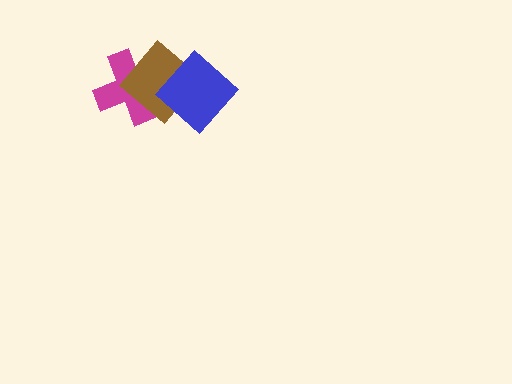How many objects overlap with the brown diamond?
2 objects overlap with the brown diamond.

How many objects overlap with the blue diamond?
2 objects overlap with the blue diamond.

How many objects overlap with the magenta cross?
2 objects overlap with the magenta cross.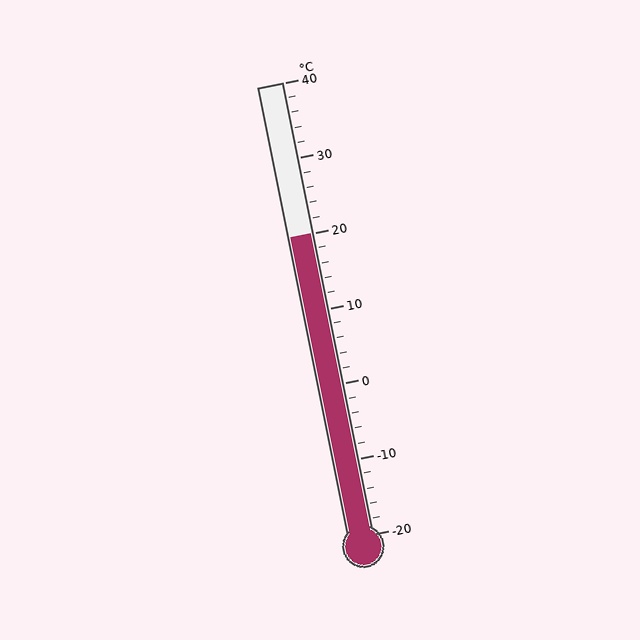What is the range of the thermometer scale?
The thermometer scale ranges from -20°C to 40°C.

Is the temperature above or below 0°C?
The temperature is above 0°C.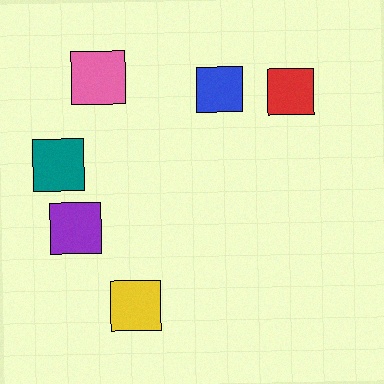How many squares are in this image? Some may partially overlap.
There are 6 squares.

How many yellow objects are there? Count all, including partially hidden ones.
There is 1 yellow object.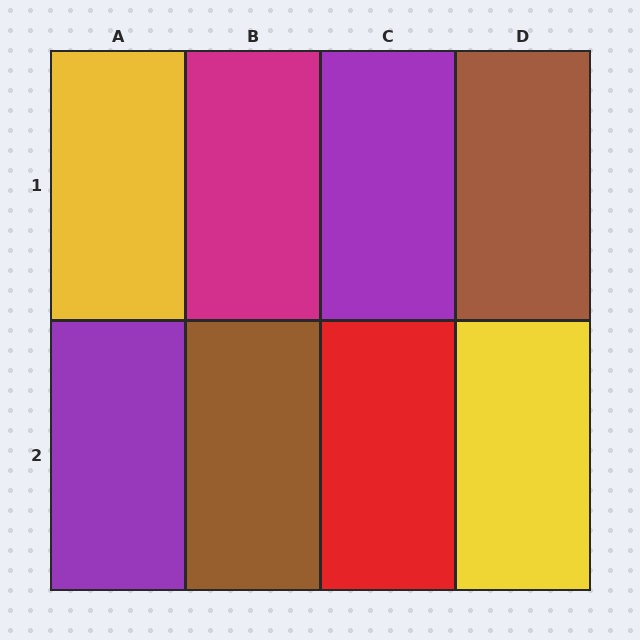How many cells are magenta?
1 cell is magenta.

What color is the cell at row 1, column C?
Purple.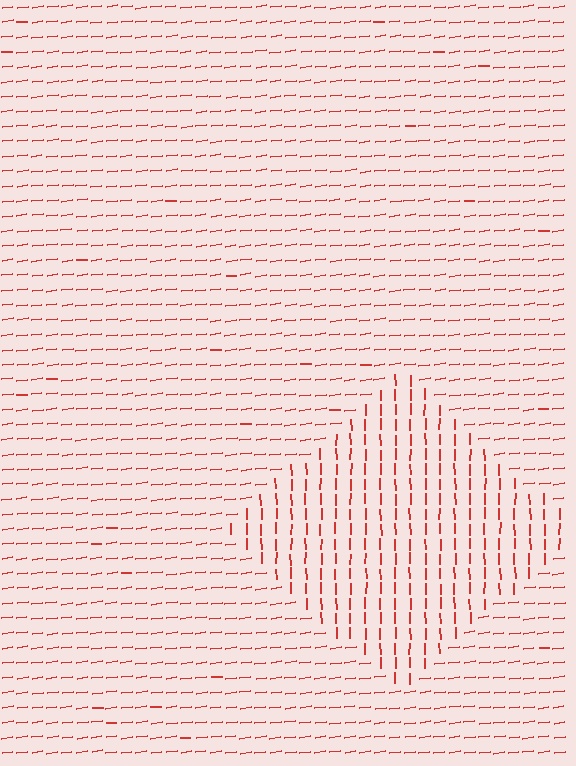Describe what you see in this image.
The image is filled with small red line segments. A diamond region in the image has lines oriented differently from the surrounding lines, creating a visible texture boundary.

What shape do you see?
I see a diamond.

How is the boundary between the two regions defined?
The boundary is defined purely by a change in line orientation (approximately 83 degrees difference). All lines are the same color and thickness.